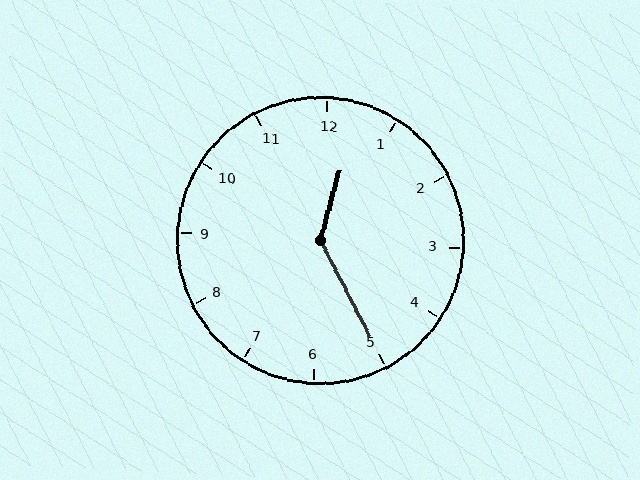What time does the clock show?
12:25.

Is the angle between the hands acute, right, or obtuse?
It is obtuse.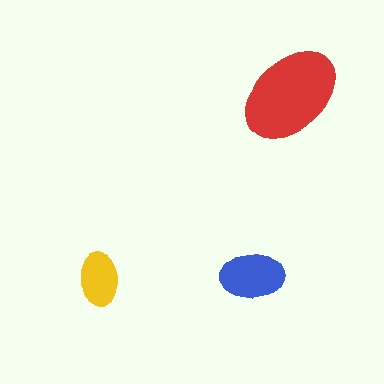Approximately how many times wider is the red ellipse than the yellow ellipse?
About 2 times wider.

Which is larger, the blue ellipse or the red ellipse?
The red one.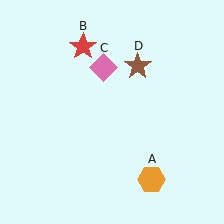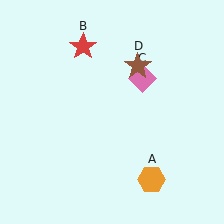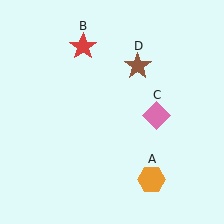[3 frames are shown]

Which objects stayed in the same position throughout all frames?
Orange hexagon (object A) and red star (object B) and brown star (object D) remained stationary.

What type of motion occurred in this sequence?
The pink diamond (object C) rotated clockwise around the center of the scene.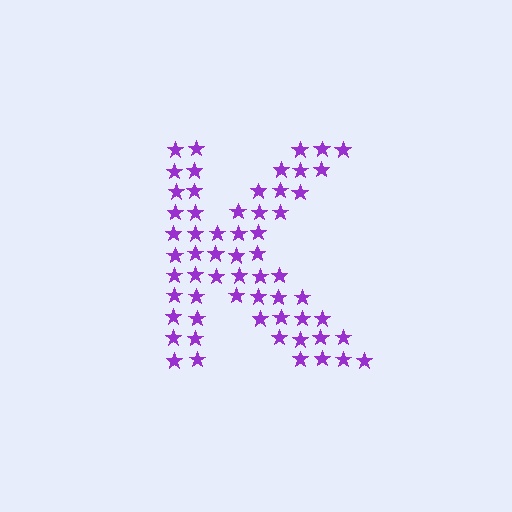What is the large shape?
The large shape is the letter K.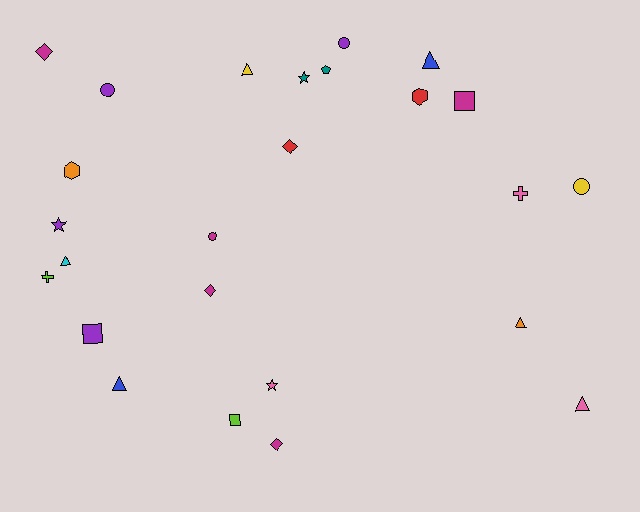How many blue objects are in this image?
There are 2 blue objects.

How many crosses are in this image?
There are 2 crosses.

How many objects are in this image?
There are 25 objects.